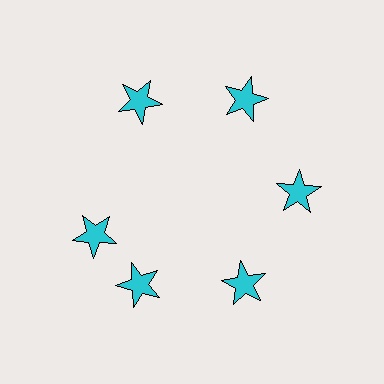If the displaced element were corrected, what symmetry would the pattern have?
It would have 6-fold rotational symmetry — the pattern would map onto itself every 60 degrees.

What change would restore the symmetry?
The symmetry would be restored by rotating it back into even spacing with its neighbors so that all 6 stars sit at equal angles and equal distance from the center.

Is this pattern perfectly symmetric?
No. The 6 cyan stars are arranged in a ring, but one element near the 9 o'clock position is rotated out of alignment along the ring, breaking the 6-fold rotational symmetry.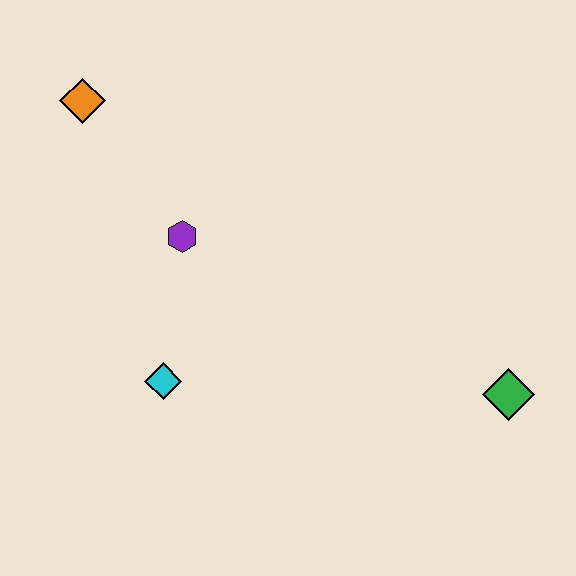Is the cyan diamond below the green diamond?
No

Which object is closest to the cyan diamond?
The purple hexagon is closest to the cyan diamond.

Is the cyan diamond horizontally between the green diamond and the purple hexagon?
No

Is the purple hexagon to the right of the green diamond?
No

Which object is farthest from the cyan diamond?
The green diamond is farthest from the cyan diamond.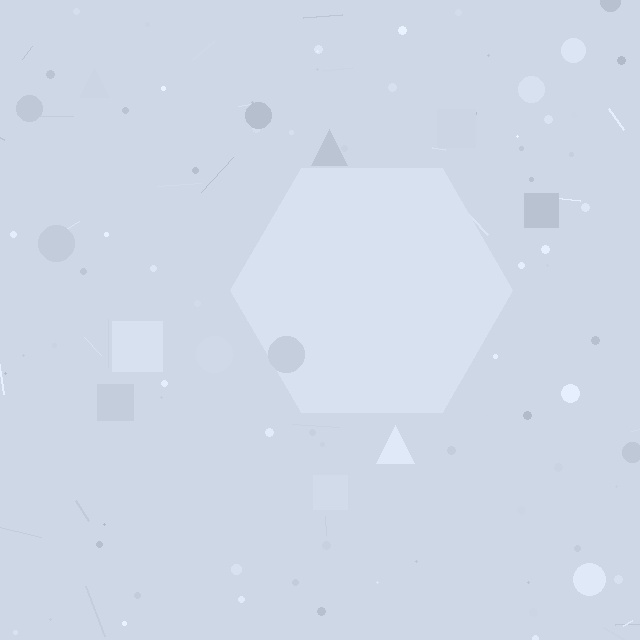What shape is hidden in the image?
A hexagon is hidden in the image.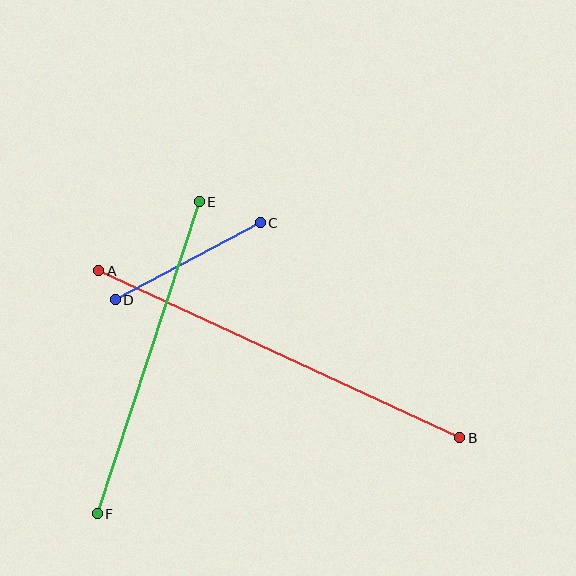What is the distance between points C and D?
The distance is approximately 164 pixels.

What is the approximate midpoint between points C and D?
The midpoint is at approximately (188, 261) pixels.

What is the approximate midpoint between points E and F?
The midpoint is at approximately (148, 358) pixels.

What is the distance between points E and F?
The distance is approximately 328 pixels.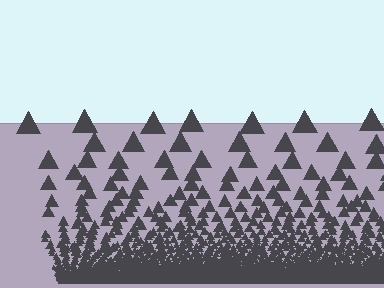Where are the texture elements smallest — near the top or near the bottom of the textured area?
Near the bottom.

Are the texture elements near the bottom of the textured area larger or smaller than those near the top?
Smaller. The gradient is inverted — elements near the bottom are smaller and denser.